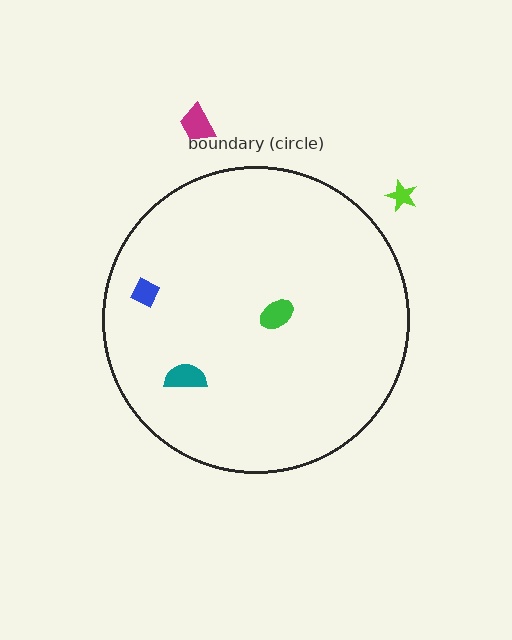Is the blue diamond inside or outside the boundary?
Inside.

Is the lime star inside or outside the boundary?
Outside.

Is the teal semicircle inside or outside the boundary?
Inside.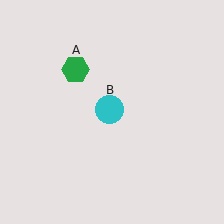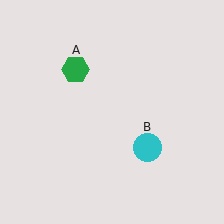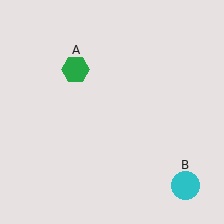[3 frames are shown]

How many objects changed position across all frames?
1 object changed position: cyan circle (object B).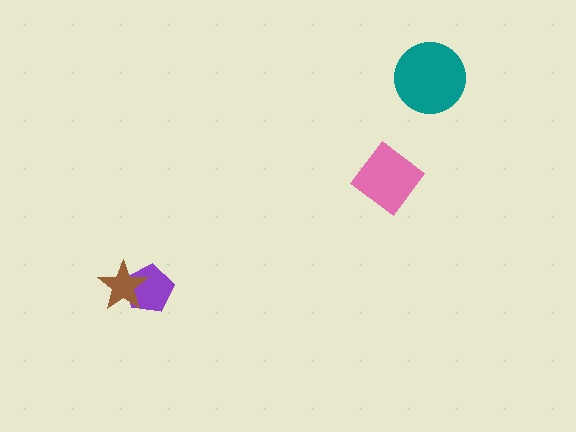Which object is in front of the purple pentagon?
The brown star is in front of the purple pentagon.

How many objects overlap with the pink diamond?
0 objects overlap with the pink diamond.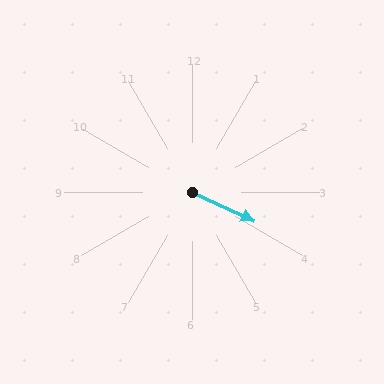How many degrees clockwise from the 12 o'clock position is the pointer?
Approximately 115 degrees.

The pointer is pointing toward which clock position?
Roughly 4 o'clock.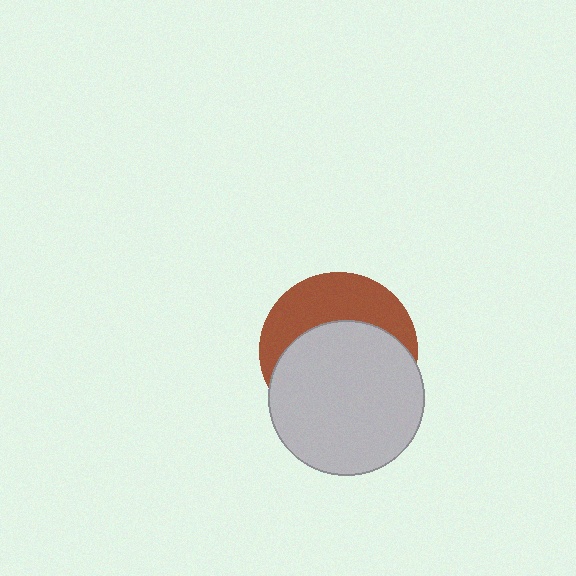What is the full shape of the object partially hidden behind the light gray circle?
The partially hidden object is a brown circle.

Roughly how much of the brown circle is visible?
A small part of it is visible (roughly 39%).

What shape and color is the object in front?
The object in front is a light gray circle.